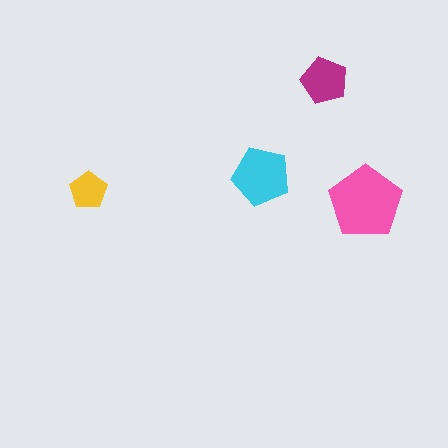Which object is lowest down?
The pink pentagon is bottommost.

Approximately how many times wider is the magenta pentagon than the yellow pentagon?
About 1.5 times wider.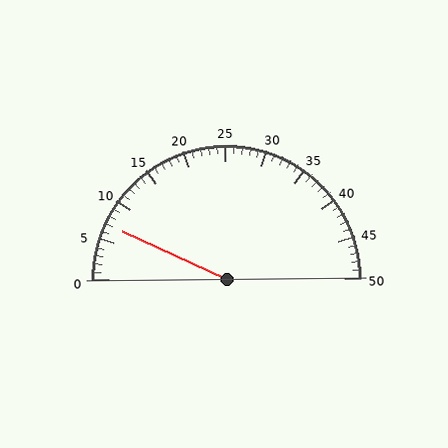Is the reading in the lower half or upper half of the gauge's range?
The reading is in the lower half of the range (0 to 50).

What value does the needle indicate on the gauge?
The needle indicates approximately 7.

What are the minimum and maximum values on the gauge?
The gauge ranges from 0 to 50.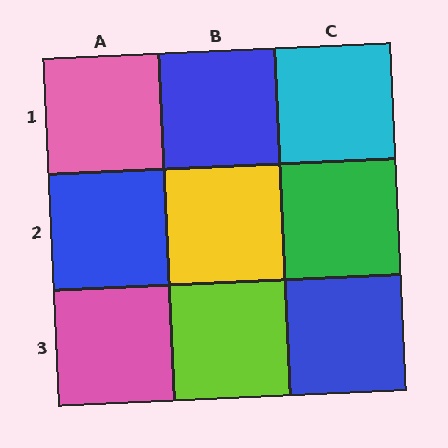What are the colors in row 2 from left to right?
Blue, yellow, green.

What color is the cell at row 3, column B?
Lime.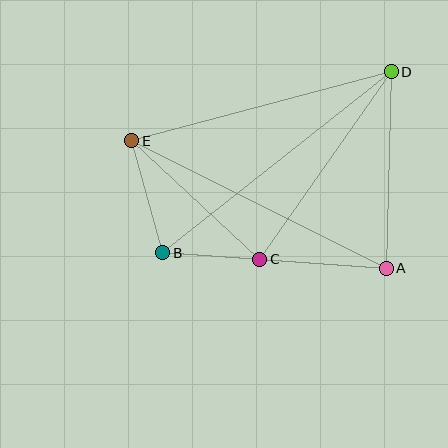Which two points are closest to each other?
Points B and C are closest to each other.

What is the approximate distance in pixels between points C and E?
The distance between C and E is approximately 174 pixels.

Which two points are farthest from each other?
Points B and D are farthest from each other.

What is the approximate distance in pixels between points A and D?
The distance between A and D is approximately 196 pixels.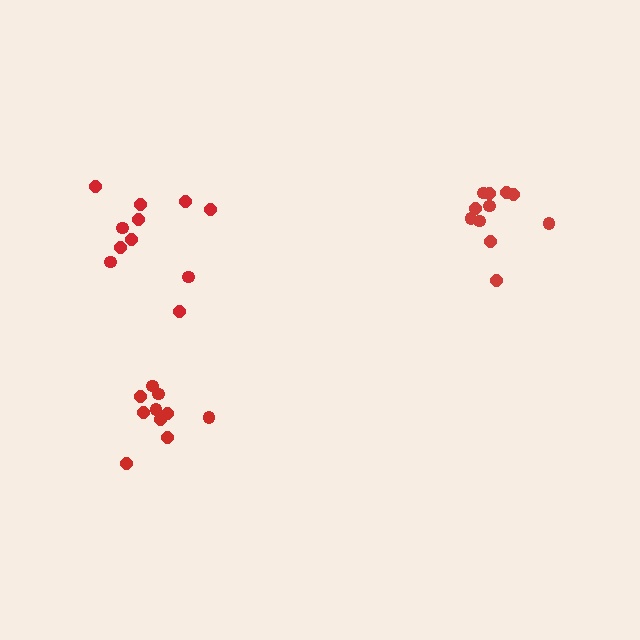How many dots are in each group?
Group 1: 10 dots, Group 2: 11 dots, Group 3: 11 dots (32 total).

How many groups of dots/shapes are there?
There are 3 groups.